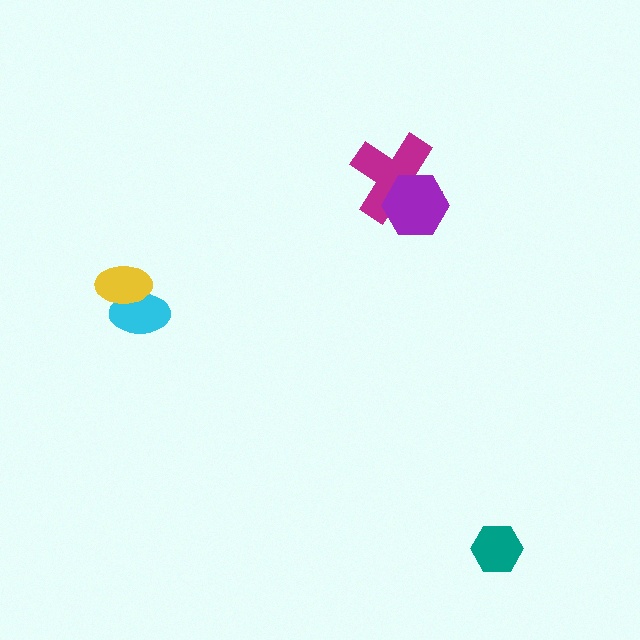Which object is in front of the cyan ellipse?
The yellow ellipse is in front of the cyan ellipse.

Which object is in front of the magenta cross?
The purple hexagon is in front of the magenta cross.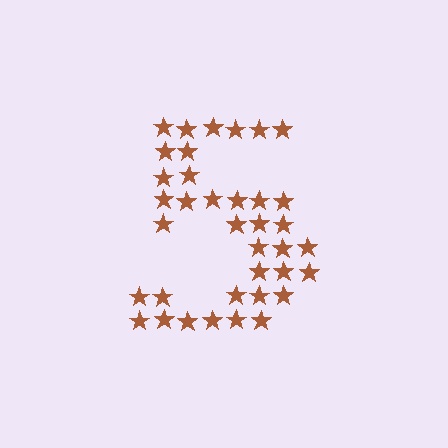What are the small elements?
The small elements are stars.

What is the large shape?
The large shape is the digit 5.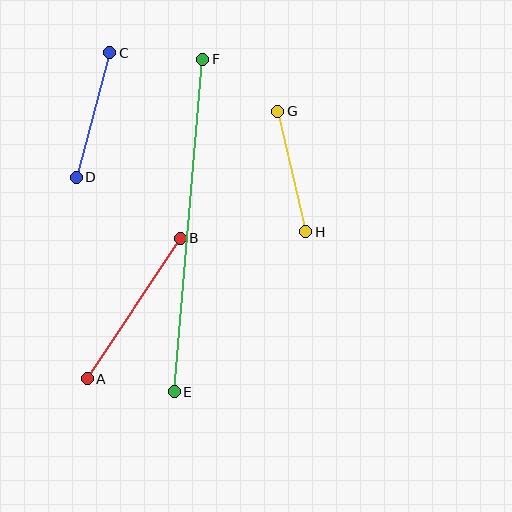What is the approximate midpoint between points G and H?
The midpoint is at approximately (292, 171) pixels.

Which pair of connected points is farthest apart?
Points E and F are farthest apart.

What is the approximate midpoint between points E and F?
The midpoint is at approximately (189, 225) pixels.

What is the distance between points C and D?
The distance is approximately 129 pixels.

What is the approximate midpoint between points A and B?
The midpoint is at approximately (134, 308) pixels.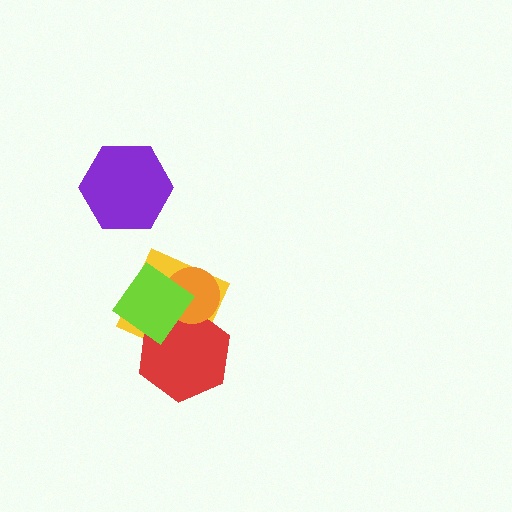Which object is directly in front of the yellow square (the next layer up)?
The red hexagon is directly in front of the yellow square.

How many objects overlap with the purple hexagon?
0 objects overlap with the purple hexagon.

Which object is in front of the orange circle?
The lime diamond is in front of the orange circle.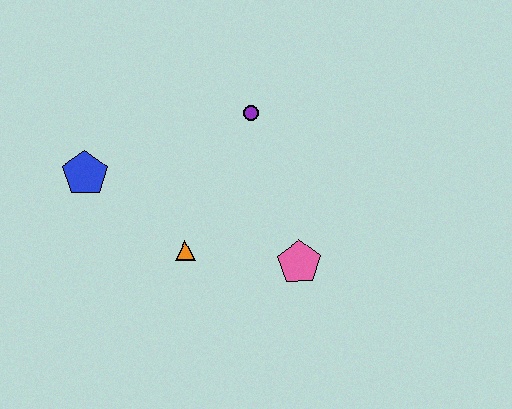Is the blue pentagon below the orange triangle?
No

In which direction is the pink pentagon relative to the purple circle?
The pink pentagon is below the purple circle.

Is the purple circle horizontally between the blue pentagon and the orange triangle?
No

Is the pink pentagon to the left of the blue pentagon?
No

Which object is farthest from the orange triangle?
The purple circle is farthest from the orange triangle.